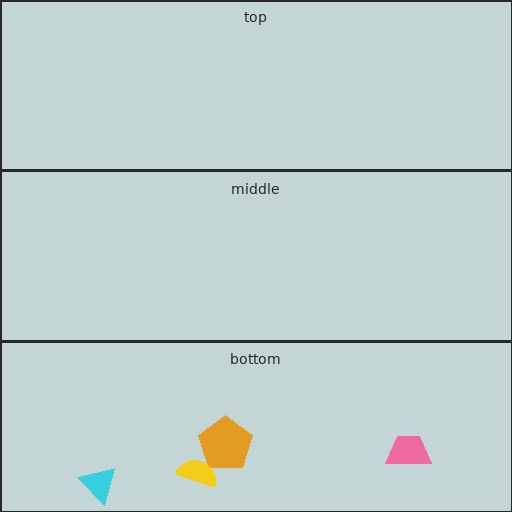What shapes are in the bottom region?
The cyan triangle, the orange pentagon, the pink trapezoid, the yellow semicircle.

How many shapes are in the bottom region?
4.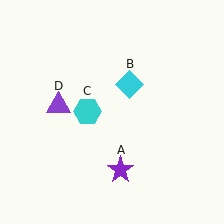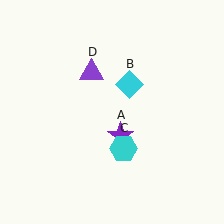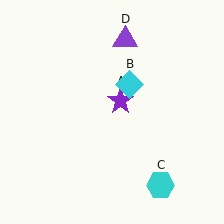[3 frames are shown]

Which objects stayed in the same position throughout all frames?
Cyan diamond (object B) remained stationary.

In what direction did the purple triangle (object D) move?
The purple triangle (object D) moved up and to the right.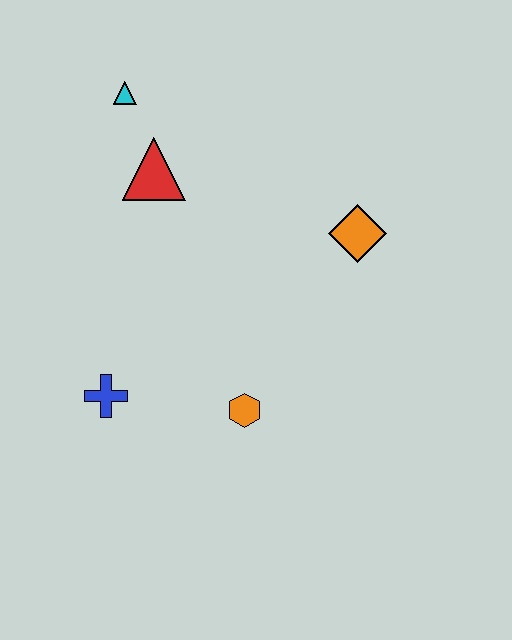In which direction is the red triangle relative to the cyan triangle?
The red triangle is below the cyan triangle.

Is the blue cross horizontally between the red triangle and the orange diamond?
No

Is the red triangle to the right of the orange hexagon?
No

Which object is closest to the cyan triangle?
The red triangle is closest to the cyan triangle.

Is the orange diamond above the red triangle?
No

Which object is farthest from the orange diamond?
The blue cross is farthest from the orange diamond.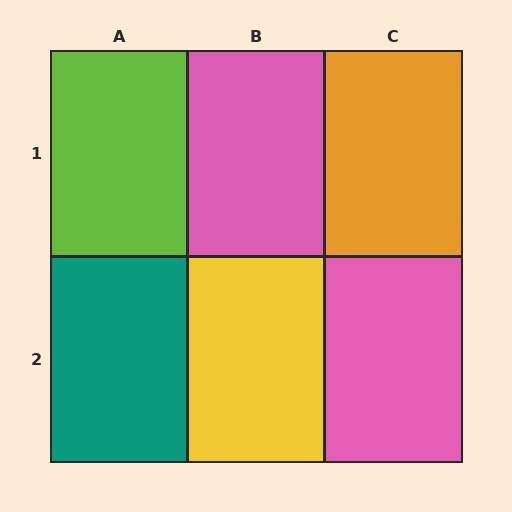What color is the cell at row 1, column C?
Orange.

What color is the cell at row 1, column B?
Pink.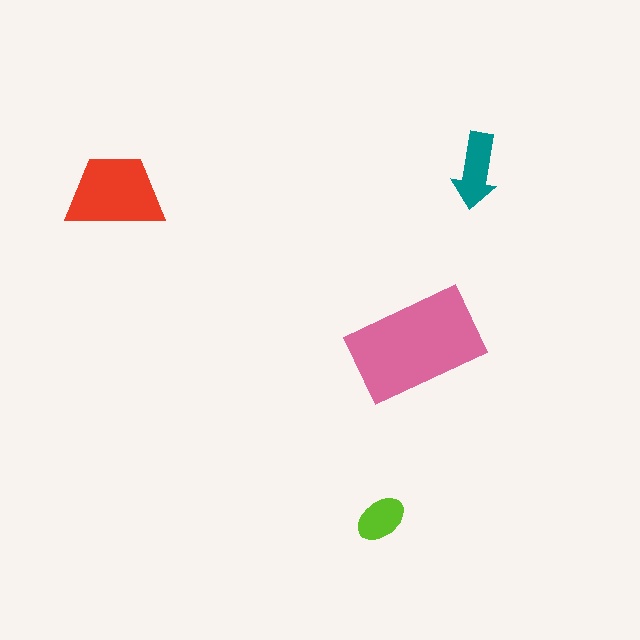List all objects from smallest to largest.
The lime ellipse, the teal arrow, the red trapezoid, the pink rectangle.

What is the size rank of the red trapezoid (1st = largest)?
2nd.